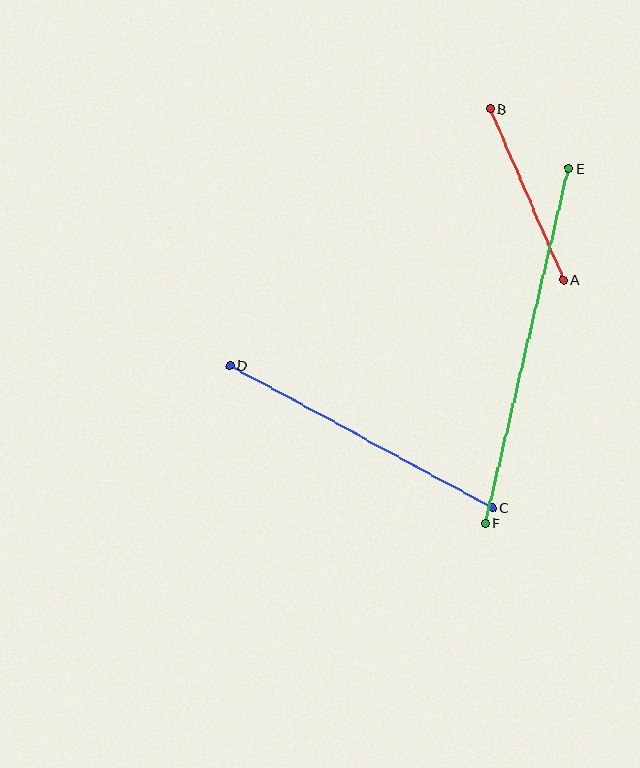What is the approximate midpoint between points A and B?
The midpoint is at approximately (527, 194) pixels.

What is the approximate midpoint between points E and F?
The midpoint is at approximately (527, 346) pixels.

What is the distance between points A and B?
The distance is approximately 186 pixels.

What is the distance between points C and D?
The distance is approximately 299 pixels.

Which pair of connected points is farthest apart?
Points E and F are farthest apart.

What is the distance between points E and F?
The distance is approximately 365 pixels.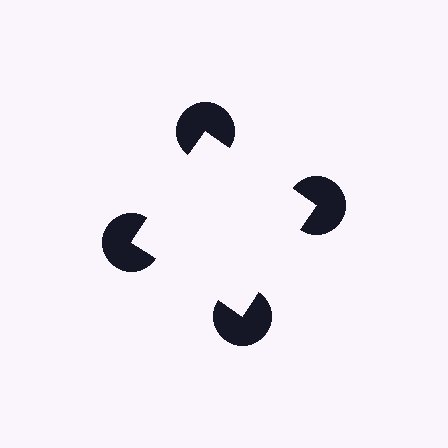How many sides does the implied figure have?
4 sides.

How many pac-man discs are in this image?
There are 4 — one at each vertex of the illusory square.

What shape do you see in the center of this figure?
An illusory square — its edges are inferred from the aligned wedge cuts in the pac-man discs, not physically drawn.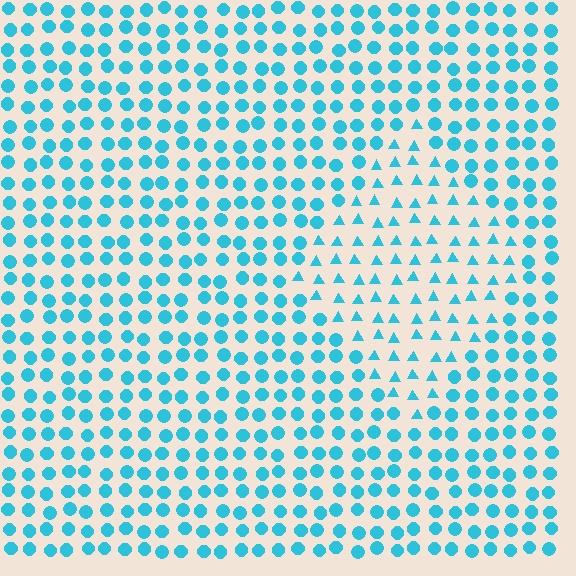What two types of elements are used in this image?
The image uses triangles inside the diamond region and circles outside it.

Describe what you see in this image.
The image is filled with small cyan elements arranged in a uniform grid. A diamond-shaped region contains triangles, while the surrounding area contains circles. The boundary is defined purely by the change in element shape.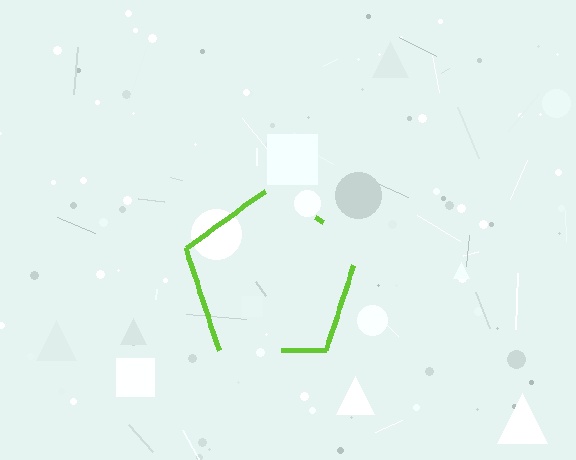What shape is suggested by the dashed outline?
The dashed outline suggests a pentagon.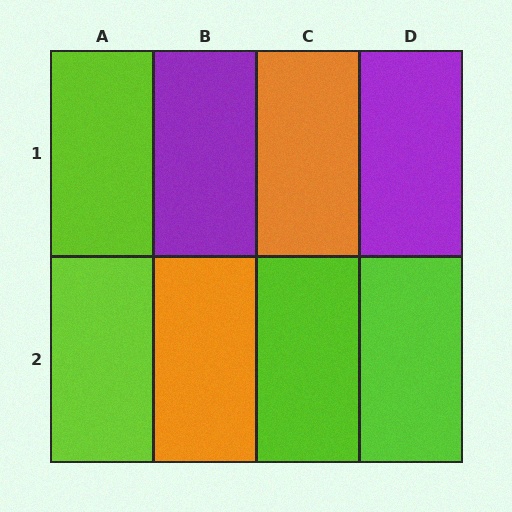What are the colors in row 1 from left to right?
Lime, purple, orange, purple.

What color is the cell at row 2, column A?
Lime.